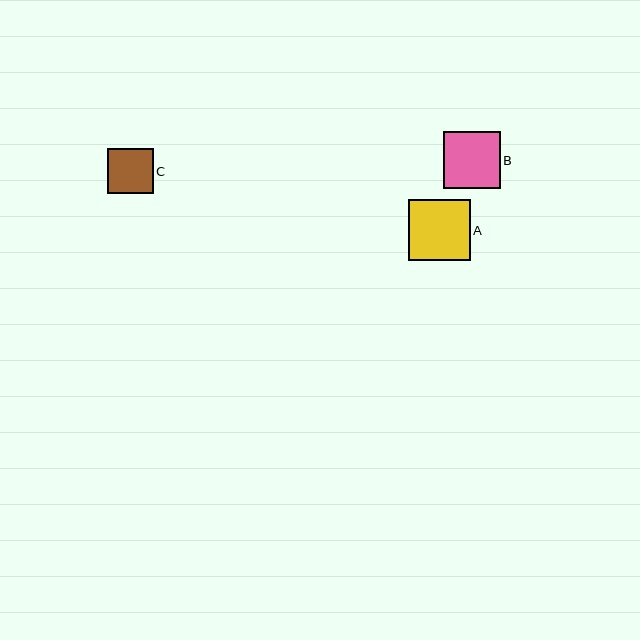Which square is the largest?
Square A is the largest with a size of approximately 61 pixels.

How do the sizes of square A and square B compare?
Square A and square B are approximately the same size.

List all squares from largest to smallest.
From largest to smallest: A, B, C.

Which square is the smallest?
Square C is the smallest with a size of approximately 45 pixels.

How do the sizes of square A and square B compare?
Square A and square B are approximately the same size.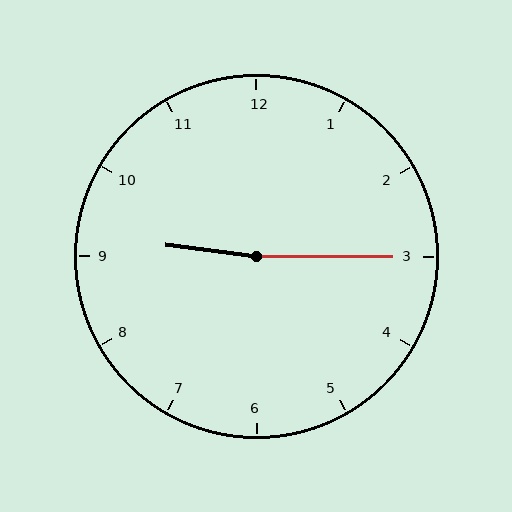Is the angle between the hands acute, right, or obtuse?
It is obtuse.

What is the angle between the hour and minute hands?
Approximately 172 degrees.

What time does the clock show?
9:15.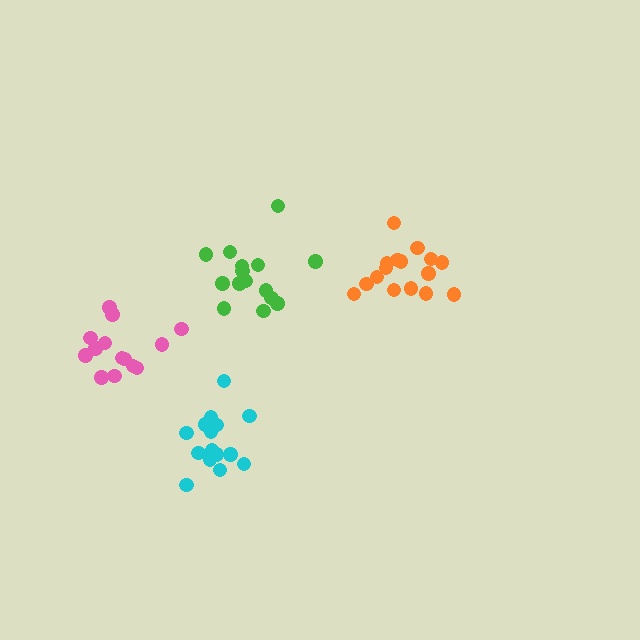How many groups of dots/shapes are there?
There are 4 groups.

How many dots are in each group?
Group 1: 15 dots, Group 2: 14 dots, Group 3: 15 dots, Group 4: 16 dots (60 total).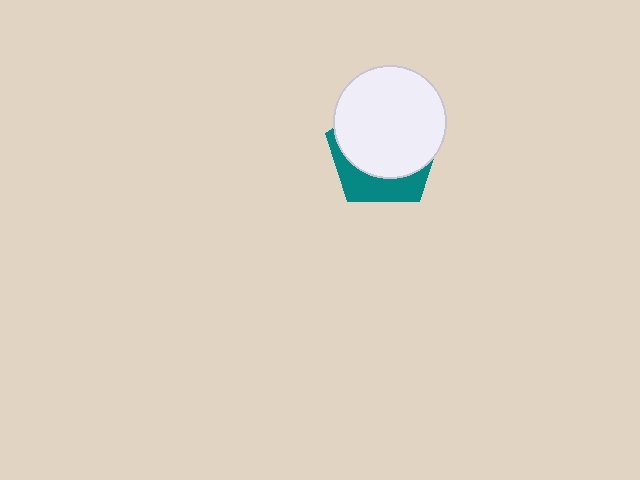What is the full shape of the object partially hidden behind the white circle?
The partially hidden object is a teal pentagon.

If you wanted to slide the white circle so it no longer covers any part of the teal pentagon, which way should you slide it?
Slide it up — that is the most direct way to separate the two shapes.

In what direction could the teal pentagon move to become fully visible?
The teal pentagon could move down. That would shift it out from behind the white circle entirely.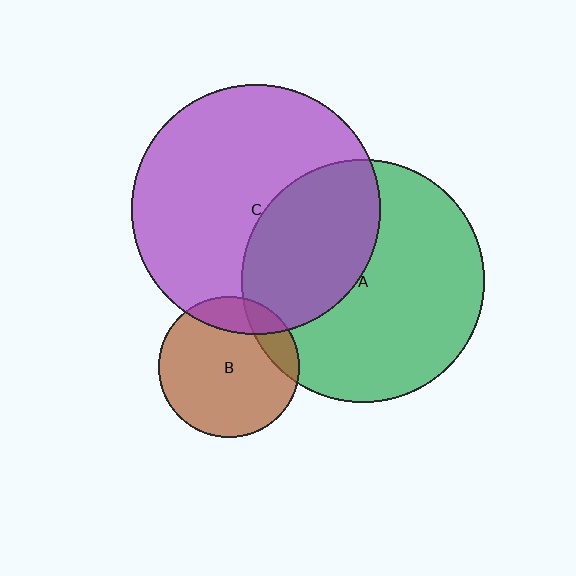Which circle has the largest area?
Circle C (purple).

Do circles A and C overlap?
Yes.